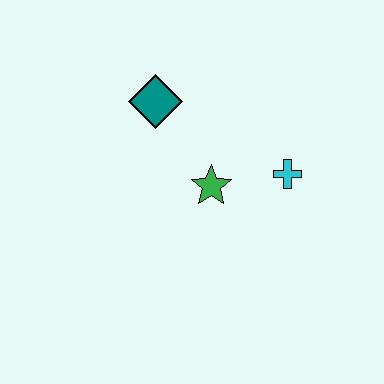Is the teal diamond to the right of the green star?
No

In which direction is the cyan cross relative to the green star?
The cyan cross is to the right of the green star.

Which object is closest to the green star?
The cyan cross is closest to the green star.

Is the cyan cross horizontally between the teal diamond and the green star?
No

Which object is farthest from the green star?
The teal diamond is farthest from the green star.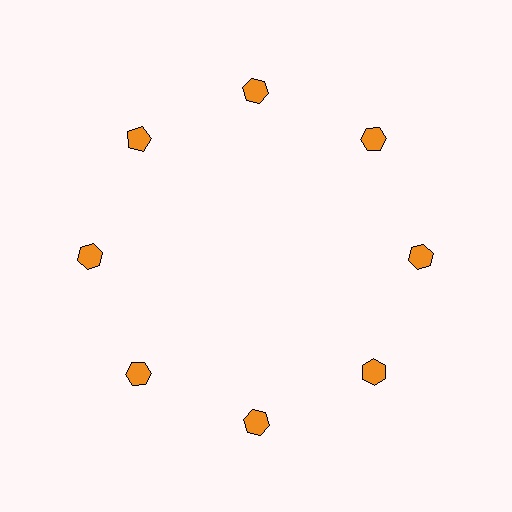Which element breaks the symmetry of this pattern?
The orange pentagon at roughly the 10 o'clock position breaks the symmetry. All other shapes are orange hexagons.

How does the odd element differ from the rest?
It has a different shape: pentagon instead of hexagon.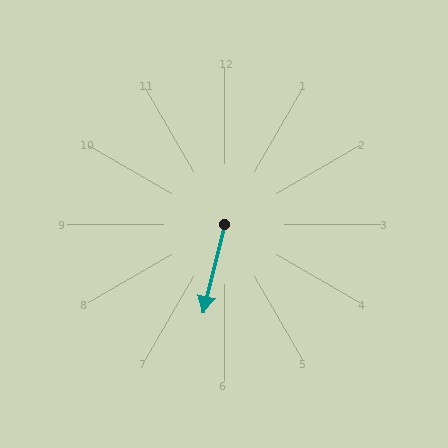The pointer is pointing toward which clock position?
Roughly 6 o'clock.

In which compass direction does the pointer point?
South.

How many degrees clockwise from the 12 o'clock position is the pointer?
Approximately 194 degrees.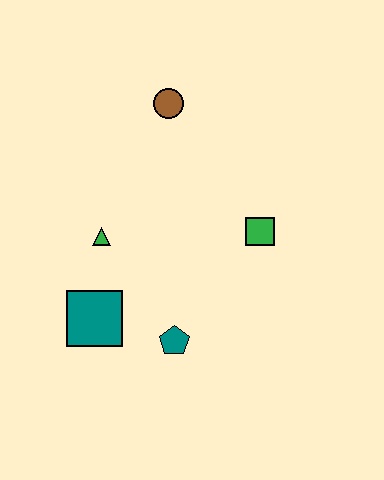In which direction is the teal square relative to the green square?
The teal square is to the left of the green square.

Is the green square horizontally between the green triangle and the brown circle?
No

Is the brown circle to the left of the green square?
Yes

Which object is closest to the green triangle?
The teal square is closest to the green triangle.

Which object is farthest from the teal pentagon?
The brown circle is farthest from the teal pentagon.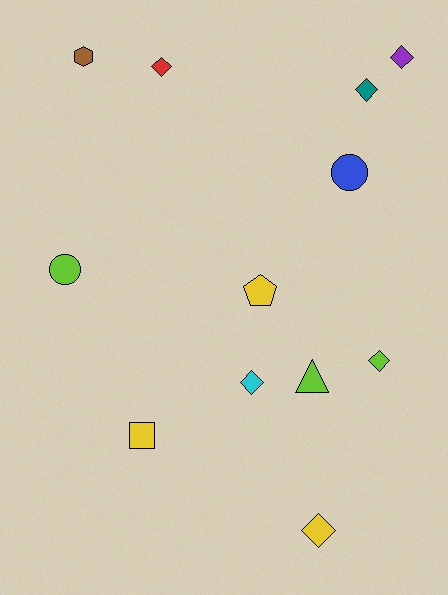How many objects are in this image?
There are 12 objects.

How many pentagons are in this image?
There is 1 pentagon.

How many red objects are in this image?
There is 1 red object.